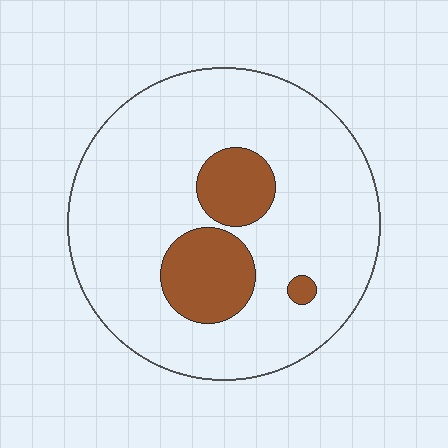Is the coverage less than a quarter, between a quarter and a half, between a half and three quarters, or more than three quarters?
Less than a quarter.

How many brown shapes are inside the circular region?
3.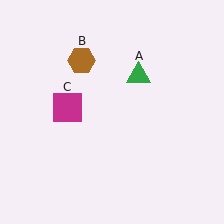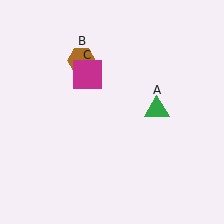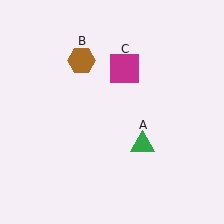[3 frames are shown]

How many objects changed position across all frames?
2 objects changed position: green triangle (object A), magenta square (object C).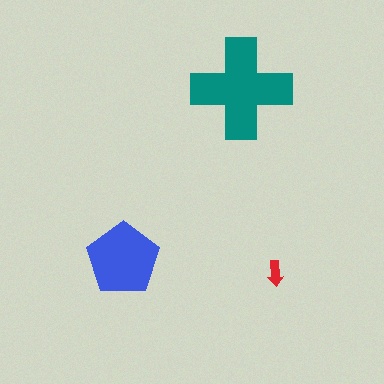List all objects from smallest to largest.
The red arrow, the blue pentagon, the teal cross.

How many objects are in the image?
There are 3 objects in the image.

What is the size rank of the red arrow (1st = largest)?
3rd.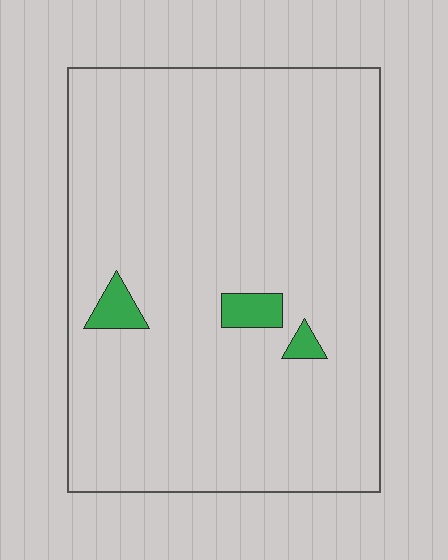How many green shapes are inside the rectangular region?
3.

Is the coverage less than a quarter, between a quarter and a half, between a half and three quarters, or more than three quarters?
Less than a quarter.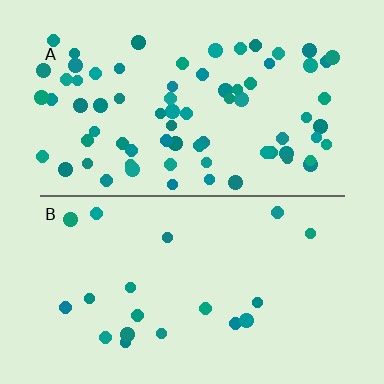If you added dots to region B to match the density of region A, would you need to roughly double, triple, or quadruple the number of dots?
Approximately quadruple.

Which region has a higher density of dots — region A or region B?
A (the top).